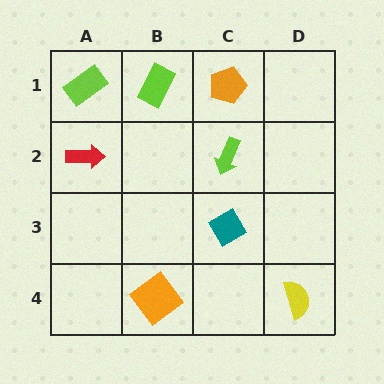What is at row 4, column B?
An orange diamond.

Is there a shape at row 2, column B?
No, that cell is empty.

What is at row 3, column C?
A teal diamond.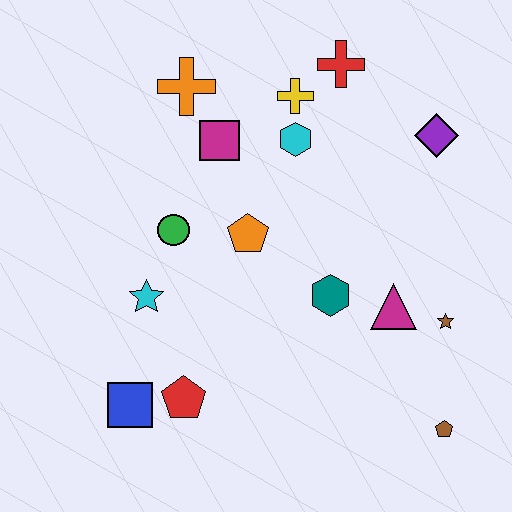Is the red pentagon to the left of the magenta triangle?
Yes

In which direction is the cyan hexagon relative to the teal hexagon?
The cyan hexagon is above the teal hexagon.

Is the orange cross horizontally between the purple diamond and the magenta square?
No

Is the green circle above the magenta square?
No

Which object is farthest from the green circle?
The brown pentagon is farthest from the green circle.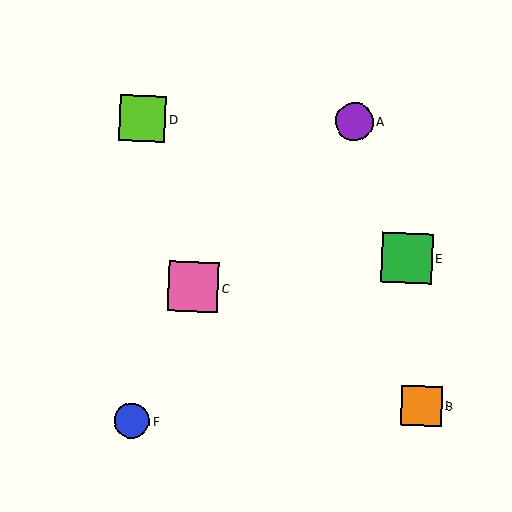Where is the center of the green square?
The center of the green square is at (407, 258).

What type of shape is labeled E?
Shape E is a green square.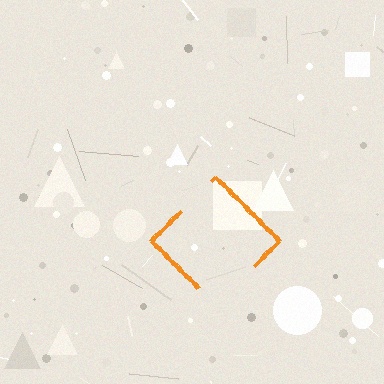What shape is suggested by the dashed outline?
The dashed outline suggests a diamond.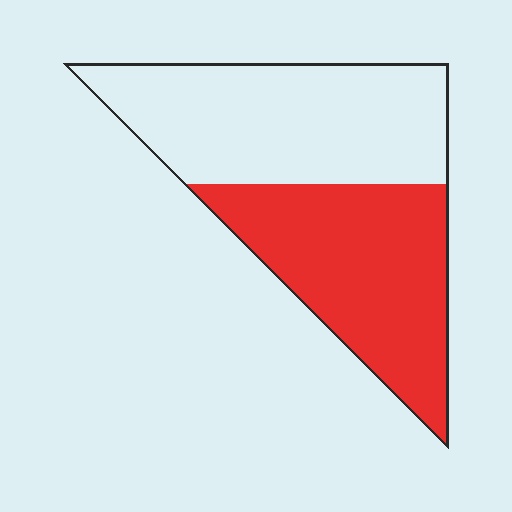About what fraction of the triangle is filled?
About one half (1/2).